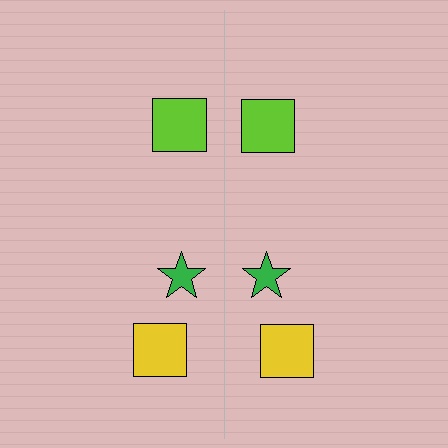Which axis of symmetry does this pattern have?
The pattern has a vertical axis of symmetry running through the center of the image.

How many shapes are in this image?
There are 6 shapes in this image.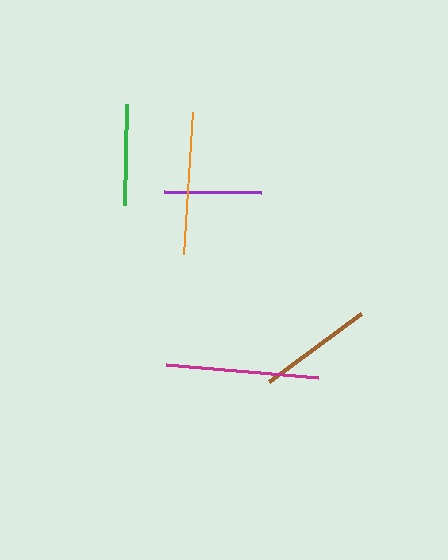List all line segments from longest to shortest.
From longest to shortest: magenta, orange, brown, green, purple.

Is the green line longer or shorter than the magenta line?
The magenta line is longer than the green line.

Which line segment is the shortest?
The purple line is the shortest at approximately 97 pixels.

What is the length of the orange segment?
The orange segment is approximately 142 pixels long.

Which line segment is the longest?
The magenta line is the longest at approximately 152 pixels.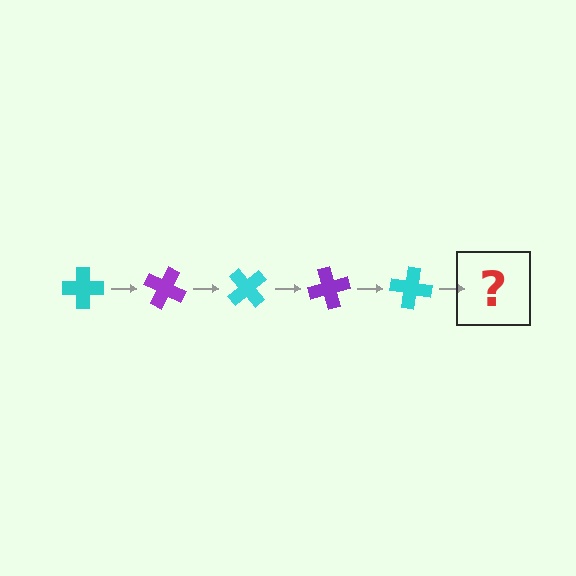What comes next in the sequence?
The next element should be a purple cross, rotated 125 degrees from the start.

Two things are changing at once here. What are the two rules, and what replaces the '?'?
The two rules are that it rotates 25 degrees each step and the color cycles through cyan and purple. The '?' should be a purple cross, rotated 125 degrees from the start.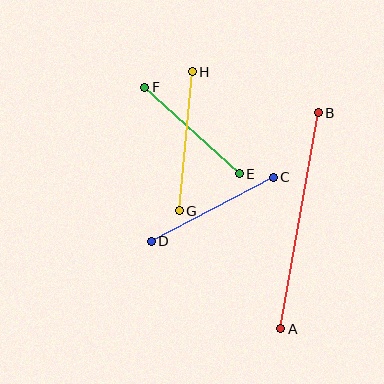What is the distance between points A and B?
The distance is approximately 219 pixels.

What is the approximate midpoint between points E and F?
The midpoint is at approximately (192, 131) pixels.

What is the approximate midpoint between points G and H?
The midpoint is at approximately (186, 141) pixels.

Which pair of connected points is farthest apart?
Points A and B are farthest apart.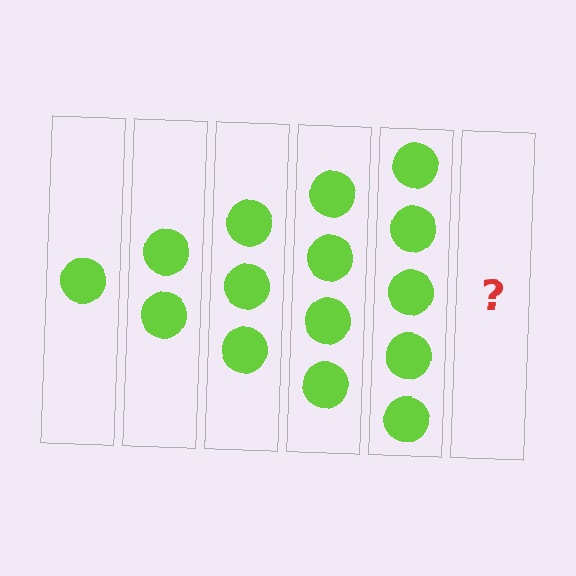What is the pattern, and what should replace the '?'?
The pattern is that each step adds one more circle. The '?' should be 6 circles.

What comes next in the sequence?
The next element should be 6 circles.